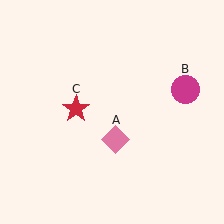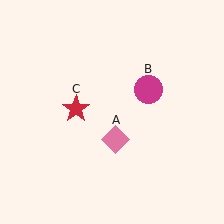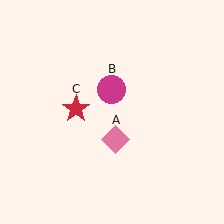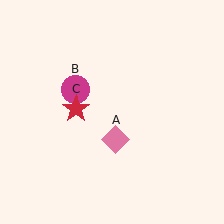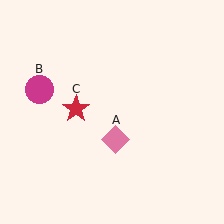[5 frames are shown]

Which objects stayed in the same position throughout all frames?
Pink diamond (object A) and red star (object C) remained stationary.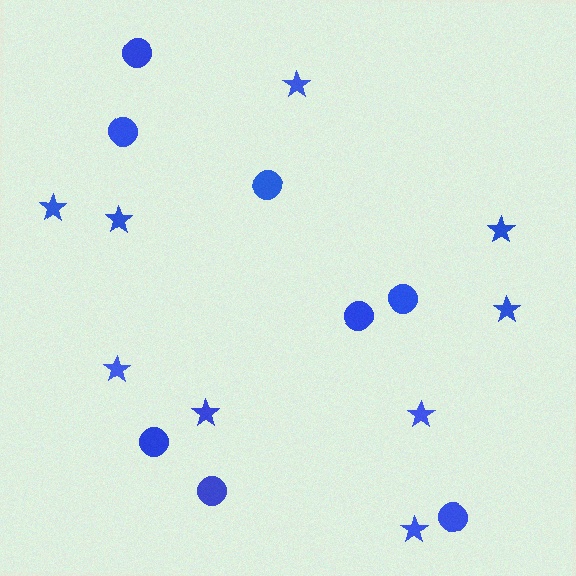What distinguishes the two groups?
There are 2 groups: one group of circles (8) and one group of stars (9).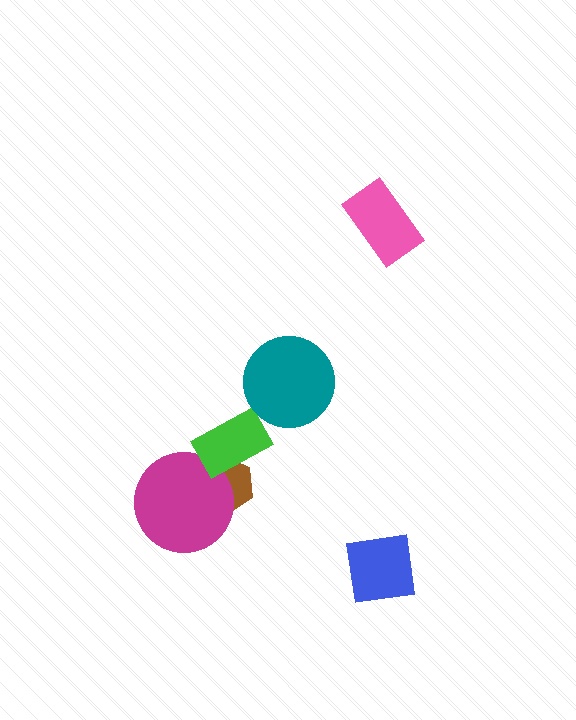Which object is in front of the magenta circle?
The green rectangle is in front of the magenta circle.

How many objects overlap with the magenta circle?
2 objects overlap with the magenta circle.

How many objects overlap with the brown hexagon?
2 objects overlap with the brown hexagon.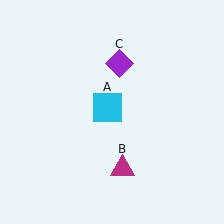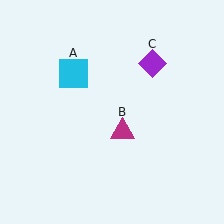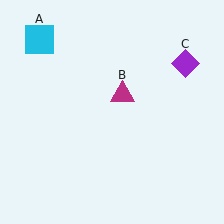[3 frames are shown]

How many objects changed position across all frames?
3 objects changed position: cyan square (object A), magenta triangle (object B), purple diamond (object C).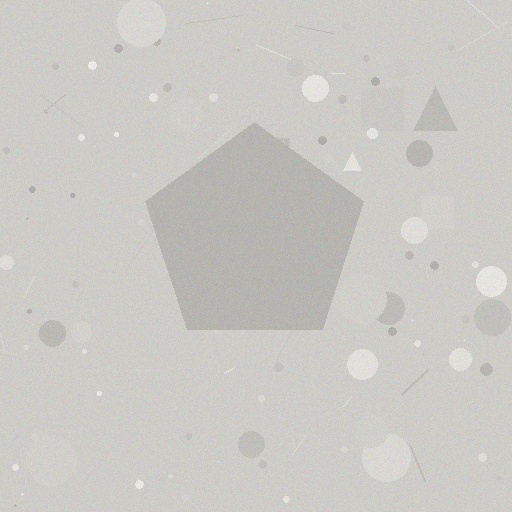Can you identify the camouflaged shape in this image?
The camouflaged shape is a pentagon.